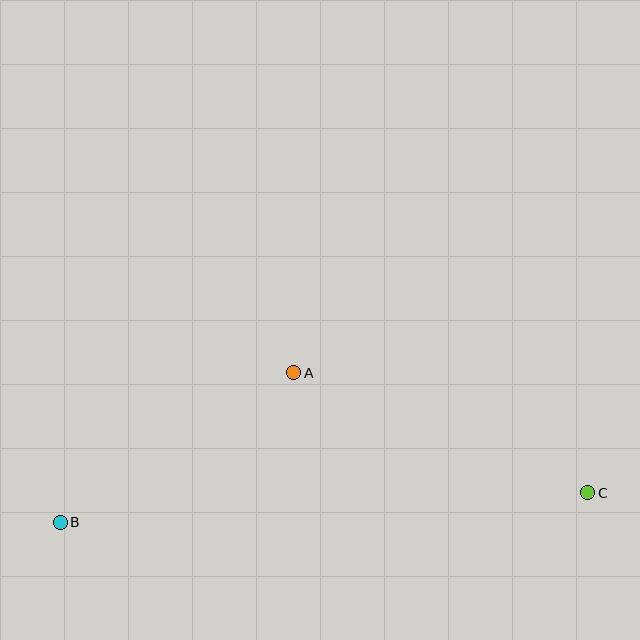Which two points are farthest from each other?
Points B and C are farthest from each other.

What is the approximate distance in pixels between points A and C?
The distance between A and C is approximately 318 pixels.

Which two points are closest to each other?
Points A and B are closest to each other.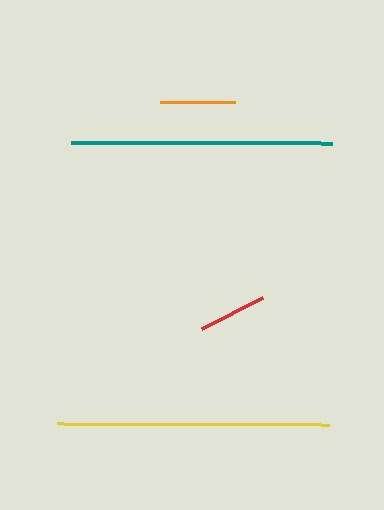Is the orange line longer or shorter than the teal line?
The teal line is longer than the orange line.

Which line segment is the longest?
The yellow line is the longest at approximately 272 pixels.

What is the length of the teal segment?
The teal segment is approximately 261 pixels long.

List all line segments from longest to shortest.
From longest to shortest: yellow, teal, orange, red.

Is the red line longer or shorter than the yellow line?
The yellow line is longer than the red line.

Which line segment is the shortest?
The red line is the shortest at approximately 69 pixels.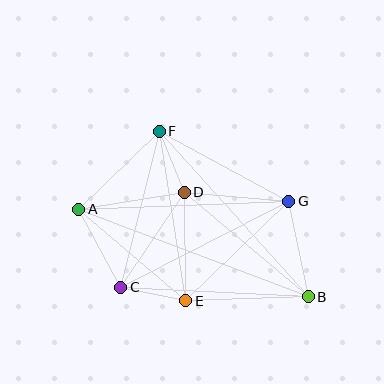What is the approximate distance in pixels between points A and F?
The distance between A and F is approximately 112 pixels.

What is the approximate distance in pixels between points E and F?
The distance between E and F is approximately 172 pixels.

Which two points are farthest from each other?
Points A and B are farthest from each other.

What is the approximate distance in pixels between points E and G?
The distance between E and G is approximately 143 pixels.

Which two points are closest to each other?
Points D and F are closest to each other.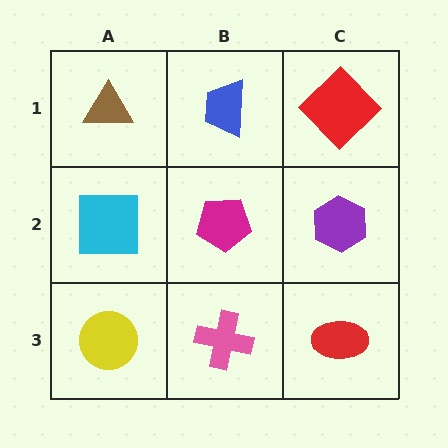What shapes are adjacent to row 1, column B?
A magenta pentagon (row 2, column B), a brown triangle (row 1, column A), a red diamond (row 1, column C).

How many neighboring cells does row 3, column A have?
2.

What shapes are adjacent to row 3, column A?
A cyan square (row 2, column A), a pink cross (row 3, column B).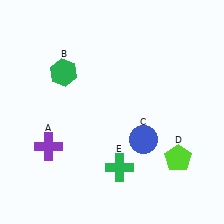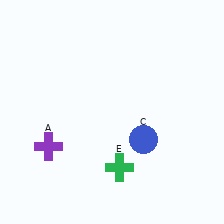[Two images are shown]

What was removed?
The lime pentagon (D), the green hexagon (B) were removed in Image 2.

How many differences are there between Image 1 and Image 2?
There are 2 differences between the two images.